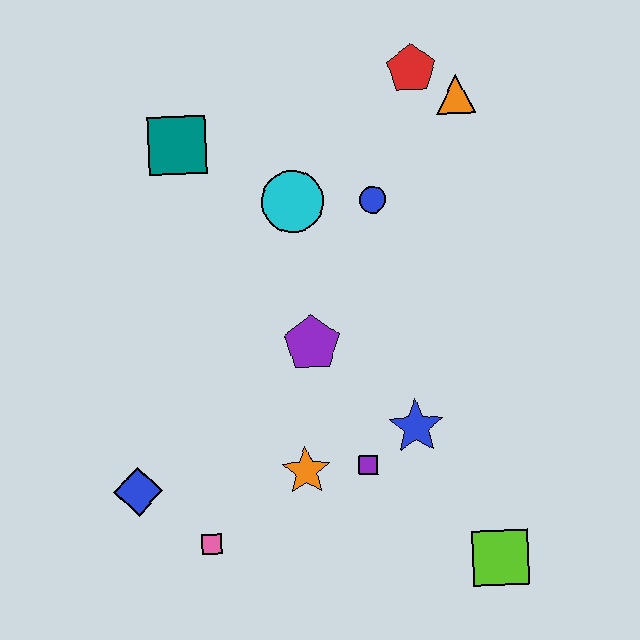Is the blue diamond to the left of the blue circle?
Yes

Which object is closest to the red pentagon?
The orange triangle is closest to the red pentagon.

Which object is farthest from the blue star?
The teal square is farthest from the blue star.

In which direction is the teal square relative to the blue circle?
The teal square is to the left of the blue circle.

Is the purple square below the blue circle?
Yes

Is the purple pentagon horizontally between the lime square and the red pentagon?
No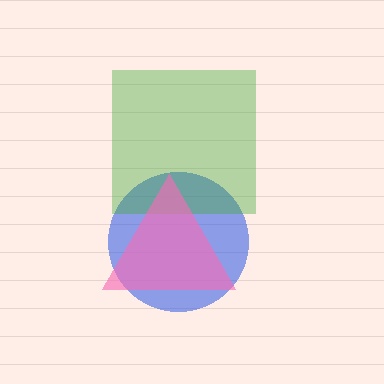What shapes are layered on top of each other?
The layered shapes are: a blue circle, a green square, a pink triangle.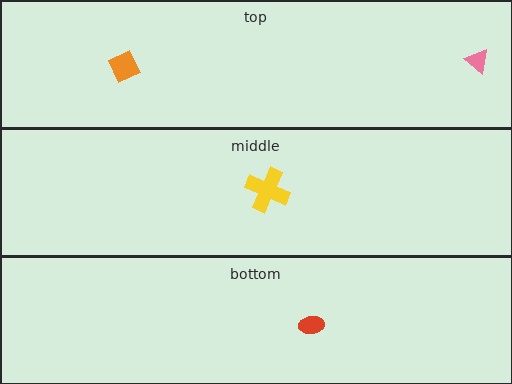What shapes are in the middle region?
The yellow cross.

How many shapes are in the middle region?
1.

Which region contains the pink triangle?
The top region.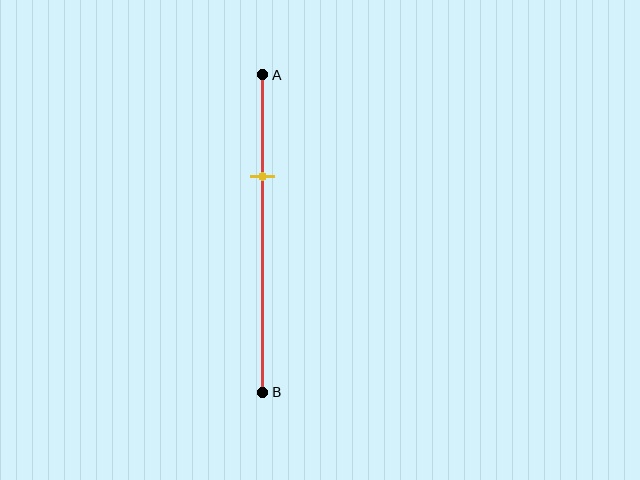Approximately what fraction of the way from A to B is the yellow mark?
The yellow mark is approximately 30% of the way from A to B.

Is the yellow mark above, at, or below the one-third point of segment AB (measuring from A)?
The yellow mark is approximately at the one-third point of segment AB.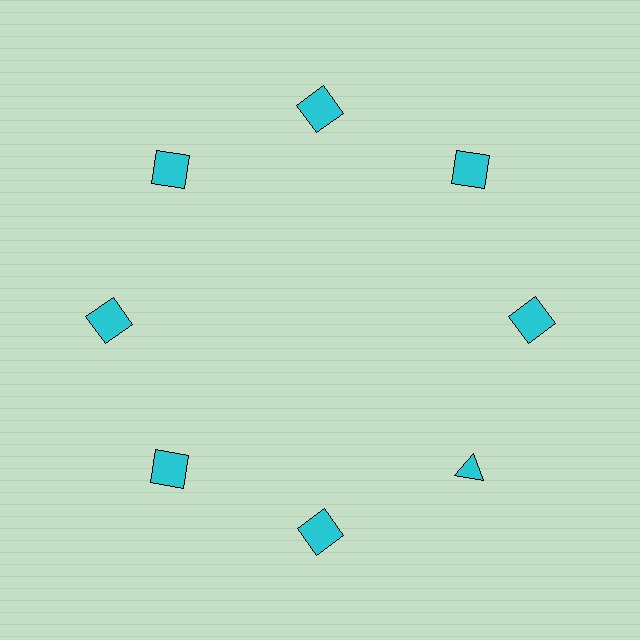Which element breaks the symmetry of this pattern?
The cyan triangle at roughly the 4 o'clock position breaks the symmetry. All other shapes are cyan squares.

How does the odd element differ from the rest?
It has a different shape: triangle instead of square.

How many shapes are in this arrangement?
There are 8 shapes arranged in a ring pattern.